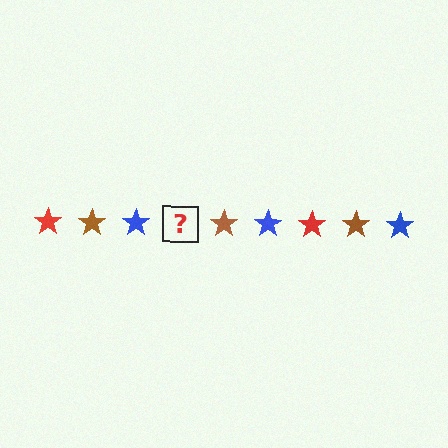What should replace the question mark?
The question mark should be replaced with a red star.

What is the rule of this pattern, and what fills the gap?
The rule is that the pattern cycles through red, brown, blue stars. The gap should be filled with a red star.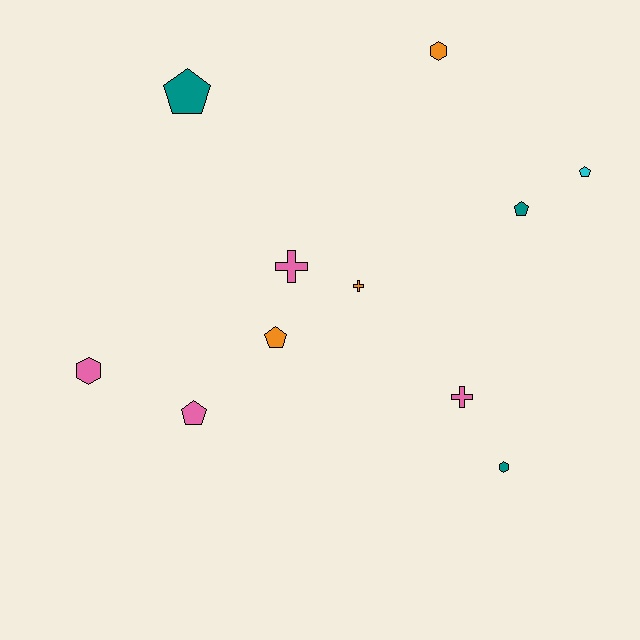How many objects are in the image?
There are 11 objects.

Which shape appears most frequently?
Pentagon, with 5 objects.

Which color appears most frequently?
Pink, with 4 objects.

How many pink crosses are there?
There are 2 pink crosses.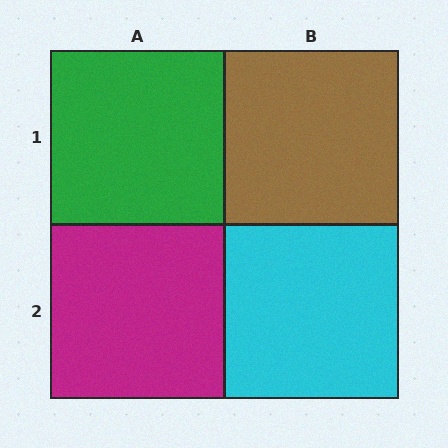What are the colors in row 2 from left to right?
Magenta, cyan.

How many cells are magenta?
1 cell is magenta.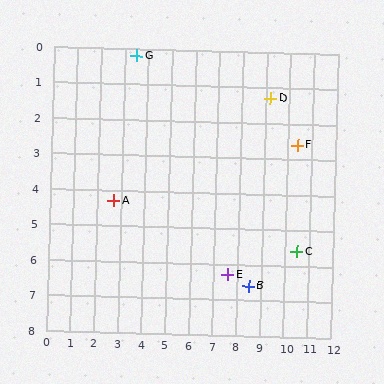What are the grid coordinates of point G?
Point G is at approximately (3.5, 0.2).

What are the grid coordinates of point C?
Point C is at approximately (10.5, 5.6).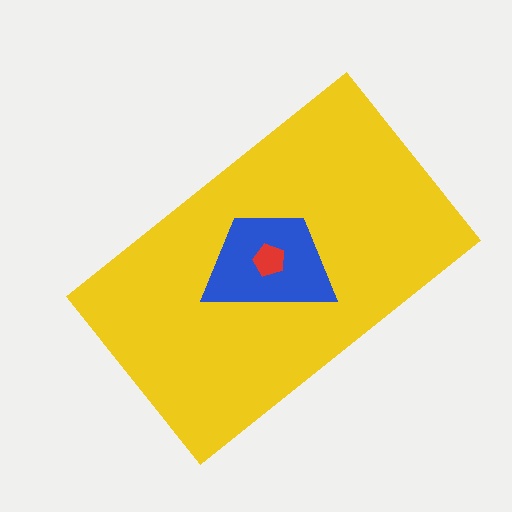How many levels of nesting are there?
3.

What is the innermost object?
The red pentagon.